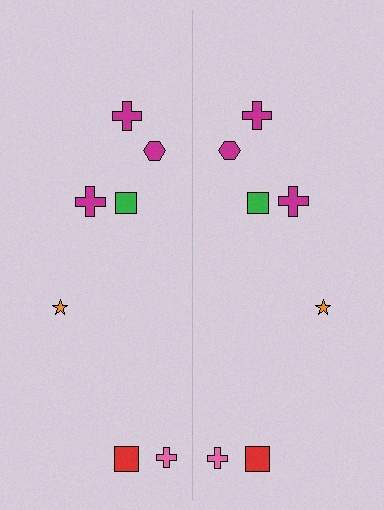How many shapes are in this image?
There are 14 shapes in this image.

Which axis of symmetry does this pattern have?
The pattern has a vertical axis of symmetry running through the center of the image.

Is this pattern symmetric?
Yes, this pattern has bilateral (reflection) symmetry.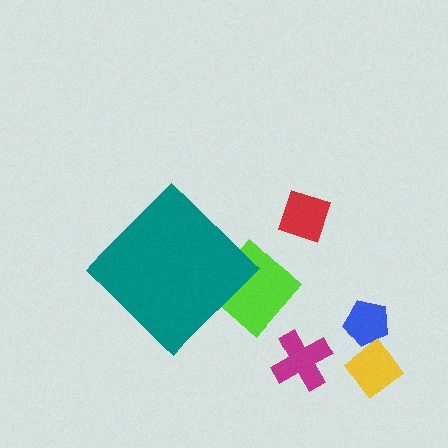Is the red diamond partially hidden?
No, the red diamond is fully visible.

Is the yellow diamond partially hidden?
No, the yellow diamond is fully visible.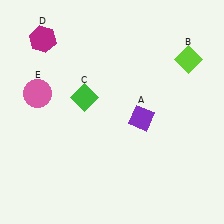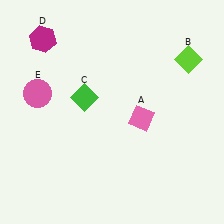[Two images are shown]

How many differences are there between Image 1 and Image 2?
There is 1 difference between the two images.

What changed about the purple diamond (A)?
In Image 1, A is purple. In Image 2, it changed to pink.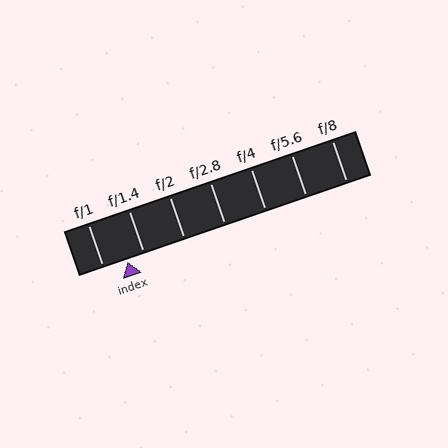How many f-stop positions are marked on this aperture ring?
There are 7 f-stop positions marked.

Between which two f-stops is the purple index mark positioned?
The index mark is between f/1 and f/1.4.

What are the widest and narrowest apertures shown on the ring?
The widest aperture shown is f/1 and the narrowest is f/8.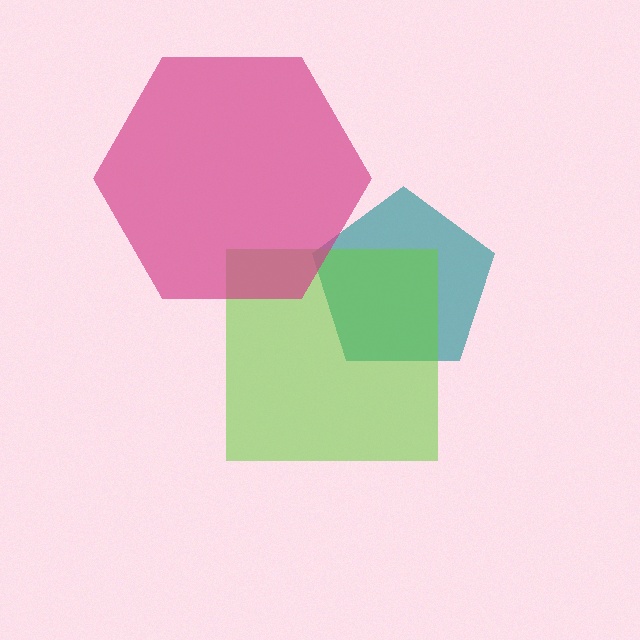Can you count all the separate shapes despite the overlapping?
Yes, there are 3 separate shapes.